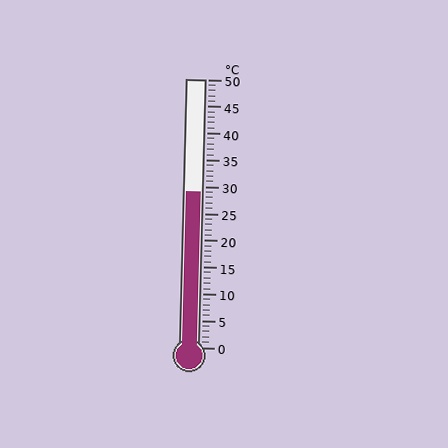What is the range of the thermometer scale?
The thermometer scale ranges from 0°C to 50°C.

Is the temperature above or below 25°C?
The temperature is above 25°C.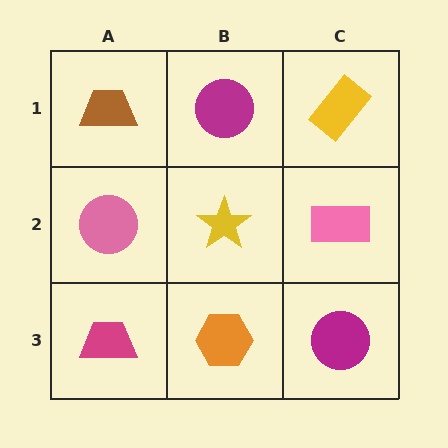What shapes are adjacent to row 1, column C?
A pink rectangle (row 2, column C), a magenta circle (row 1, column B).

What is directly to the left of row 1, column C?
A magenta circle.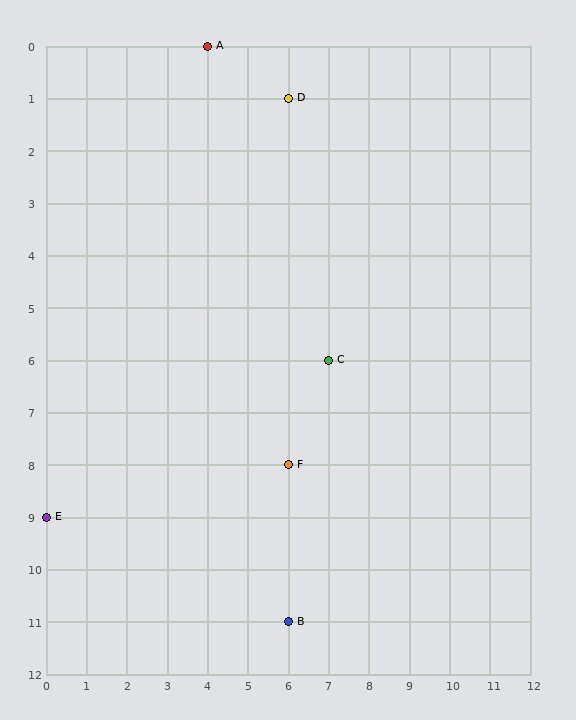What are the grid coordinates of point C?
Point C is at grid coordinates (7, 6).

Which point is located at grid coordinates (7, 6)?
Point C is at (7, 6).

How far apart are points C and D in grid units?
Points C and D are 1 column and 5 rows apart (about 5.1 grid units diagonally).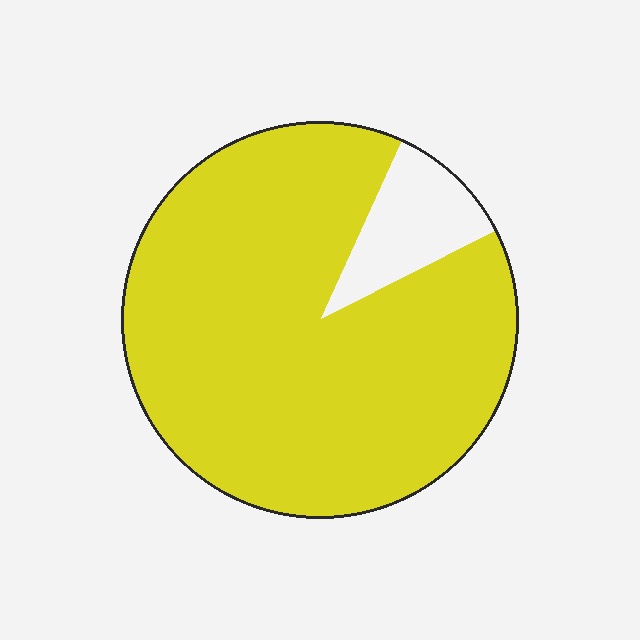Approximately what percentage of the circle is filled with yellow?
Approximately 90%.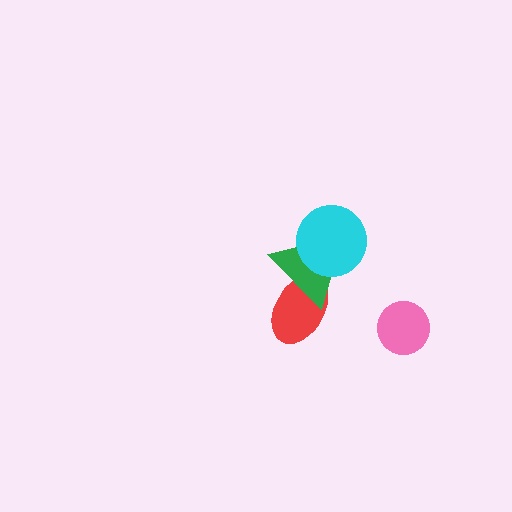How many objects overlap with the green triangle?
2 objects overlap with the green triangle.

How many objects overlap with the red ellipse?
1 object overlaps with the red ellipse.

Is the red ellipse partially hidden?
Yes, it is partially covered by another shape.